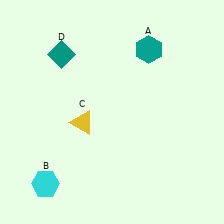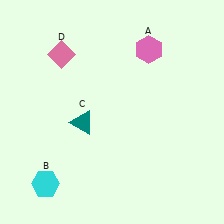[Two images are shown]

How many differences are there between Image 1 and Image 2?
There are 3 differences between the two images.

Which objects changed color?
A changed from teal to pink. C changed from yellow to teal. D changed from teal to pink.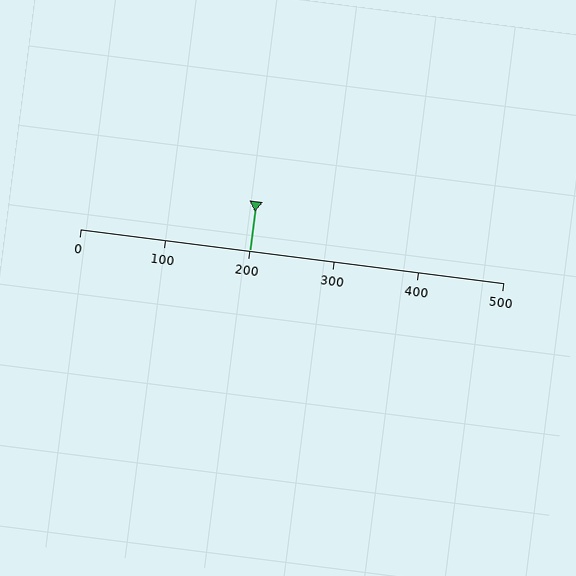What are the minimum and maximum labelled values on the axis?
The axis runs from 0 to 500.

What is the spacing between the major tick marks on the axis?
The major ticks are spaced 100 apart.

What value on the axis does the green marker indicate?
The marker indicates approximately 200.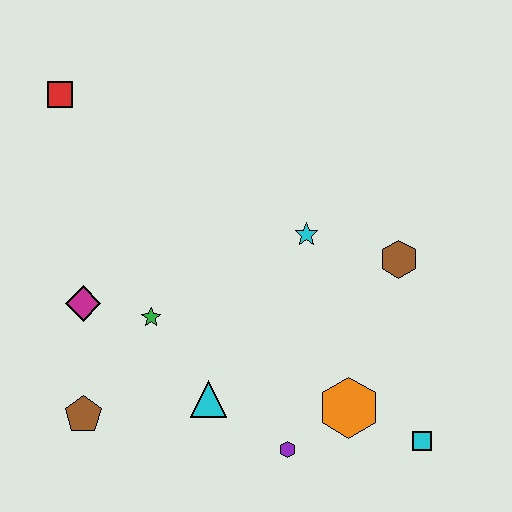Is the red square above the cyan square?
Yes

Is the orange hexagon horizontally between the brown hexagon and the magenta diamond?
Yes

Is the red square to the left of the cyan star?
Yes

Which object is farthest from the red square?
The cyan square is farthest from the red square.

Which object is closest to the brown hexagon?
The cyan star is closest to the brown hexagon.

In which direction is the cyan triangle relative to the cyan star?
The cyan triangle is below the cyan star.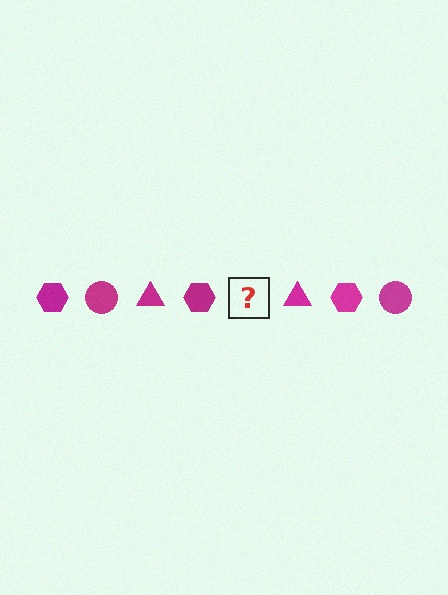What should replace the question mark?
The question mark should be replaced with a magenta circle.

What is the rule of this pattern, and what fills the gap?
The rule is that the pattern cycles through hexagon, circle, triangle shapes in magenta. The gap should be filled with a magenta circle.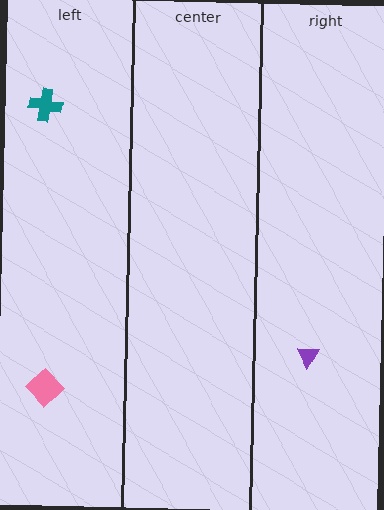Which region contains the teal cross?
The left region.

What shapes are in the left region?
The pink diamond, the teal cross.